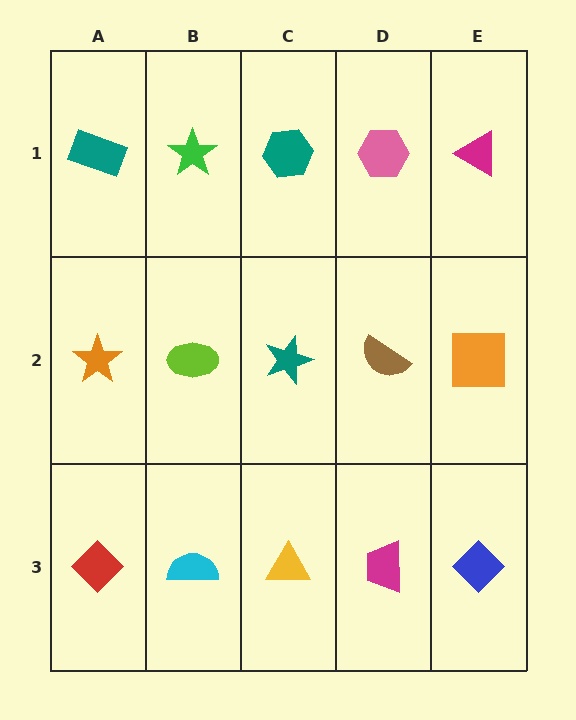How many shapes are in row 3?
5 shapes.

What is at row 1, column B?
A green star.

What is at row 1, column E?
A magenta triangle.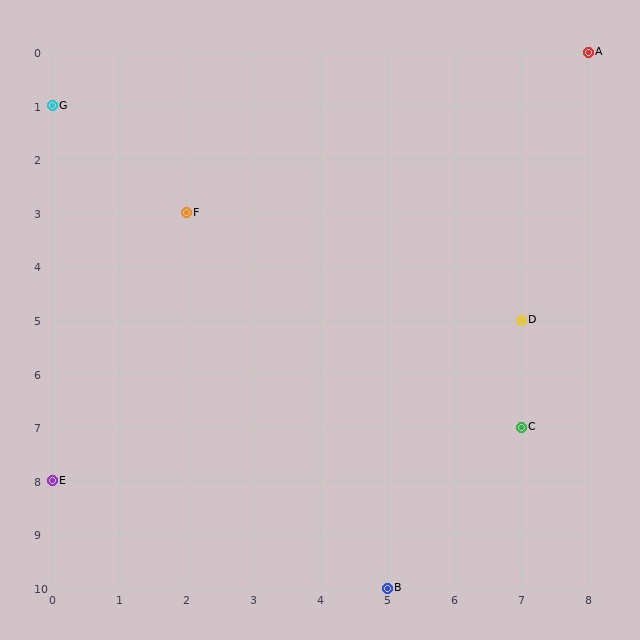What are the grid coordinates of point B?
Point B is at grid coordinates (5, 10).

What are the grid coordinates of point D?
Point D is at grid coordinates (7, 5).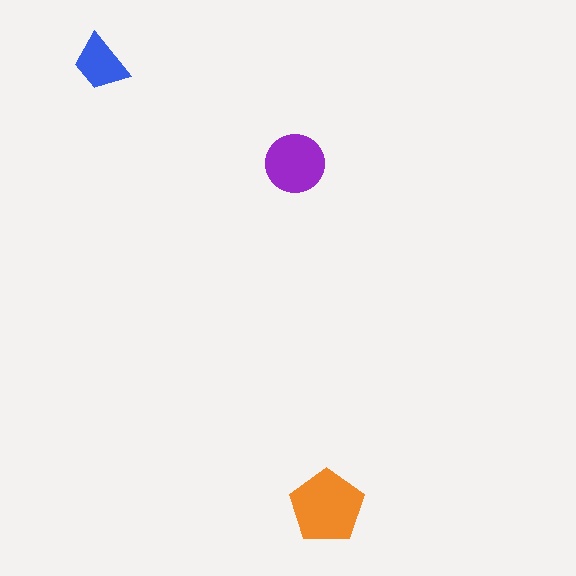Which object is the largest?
The orange pentagon.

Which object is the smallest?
The blue trapezoid.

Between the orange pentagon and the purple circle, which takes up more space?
The orange pentagon.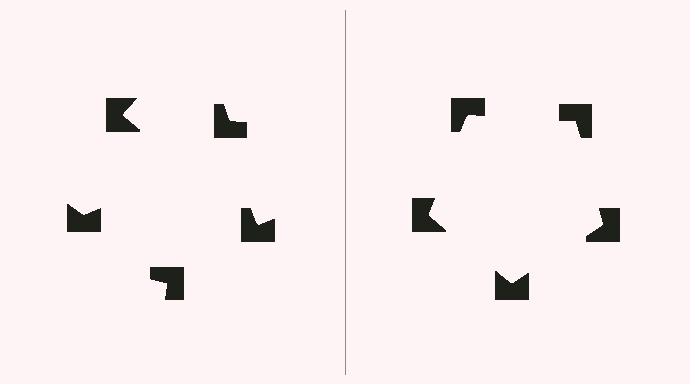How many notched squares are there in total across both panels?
10 — 5 on each side.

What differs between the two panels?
The notched squares are positioned identically on both sides; only the wedge orientations differ. On the right they align to a pentagon; on the left they are misaligned.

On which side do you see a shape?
An illusory pentagon appears on the right side. On the left side the wedge cuts are rotated, so no coherent shape forms.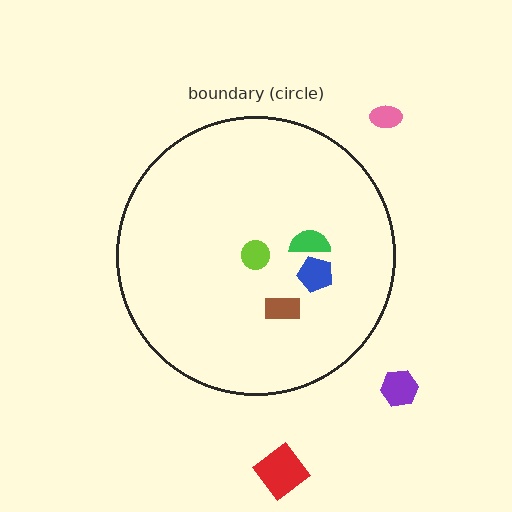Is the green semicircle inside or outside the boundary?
Inside.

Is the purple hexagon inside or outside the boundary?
Outside.